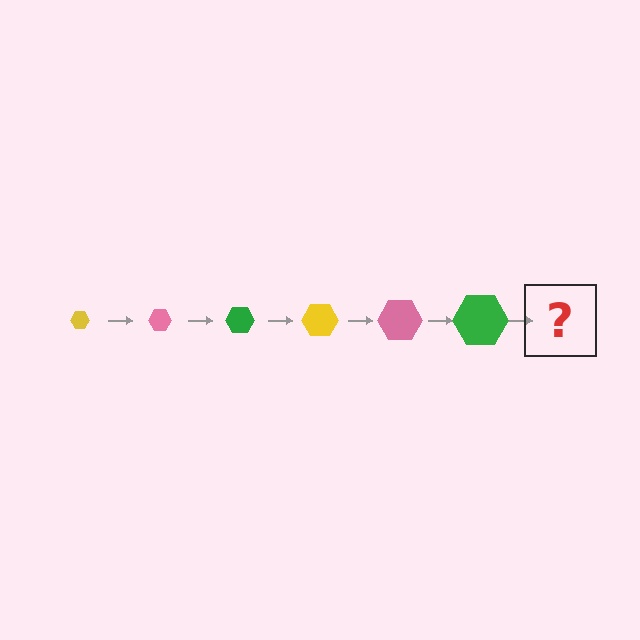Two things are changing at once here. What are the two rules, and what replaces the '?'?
The two rules are that the hexagon grows larger each step and the color cycles through yellow, pink, and green. The '?' should be a yellow hexagon, larger than the previous one.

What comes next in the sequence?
The next element should be a yellow hexagon, larger than the previous one.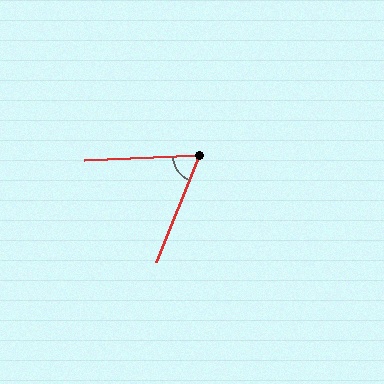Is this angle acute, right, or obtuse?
It is acute.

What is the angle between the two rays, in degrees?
Approximately 66 degrees.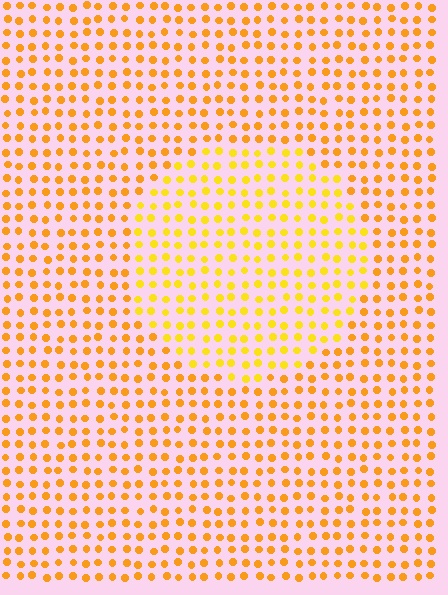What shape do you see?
I see a circle.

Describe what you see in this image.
The image is filled with small orange elements in a uniform arrangement. A circle-shaped region is visible where the elements are tinted to a slightly different hue, forming a subtle color boundary.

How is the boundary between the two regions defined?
The boundary is defined purely by a slight shift in hue (about 19 degrees). Spacing, size, and orientation are identical on both sides.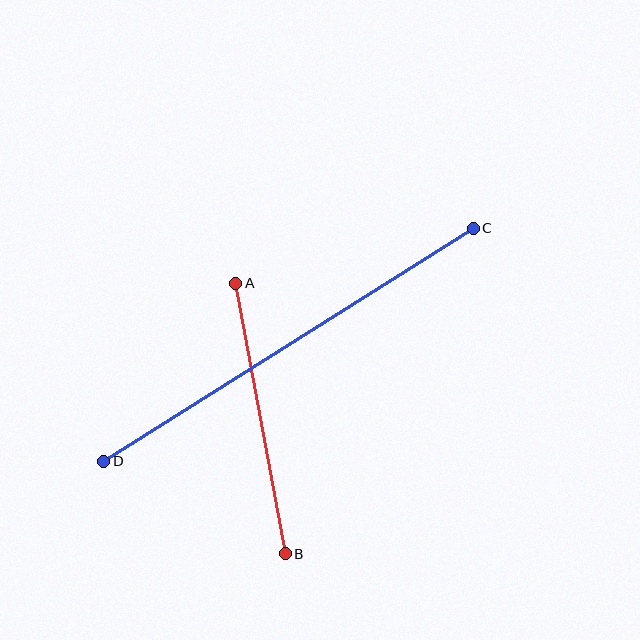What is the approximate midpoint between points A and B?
The midpoint is at approximately (260, 419) pixels.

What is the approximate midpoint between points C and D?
The midpoint is at approximately (289, 345) pixels.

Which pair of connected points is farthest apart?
Points C and D are farthest apart.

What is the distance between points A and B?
The distance is approximately 275 pixels.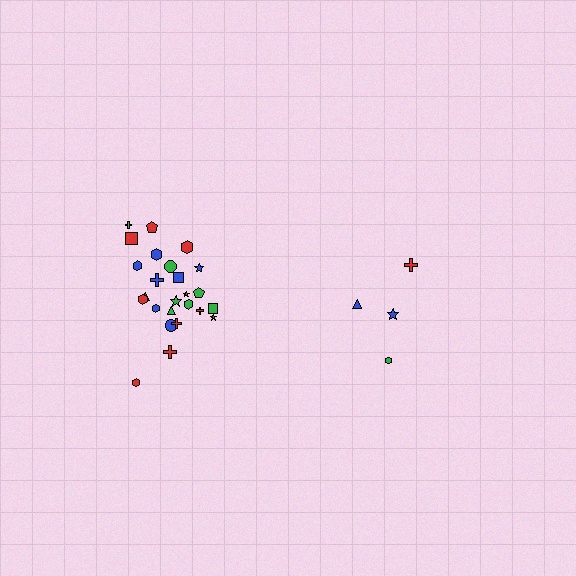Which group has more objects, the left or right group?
The left group.